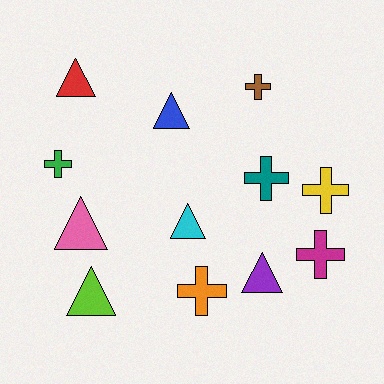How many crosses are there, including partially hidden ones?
There are 6 crosses.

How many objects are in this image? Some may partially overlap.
There are 12 objects.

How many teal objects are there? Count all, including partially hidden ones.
There is 1 teal object.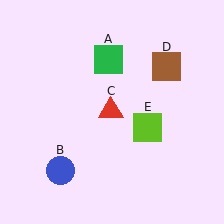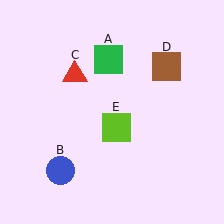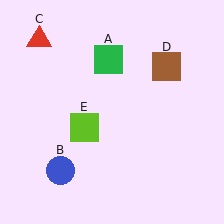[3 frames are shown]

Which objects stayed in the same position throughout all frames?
Green square (object A) and blue circle (object B) and brown square (object D) remained stationary.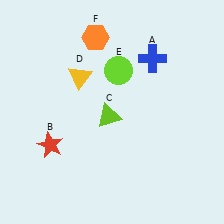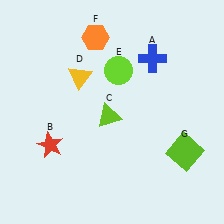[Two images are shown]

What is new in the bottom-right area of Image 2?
A lime square (G) was added in the bottom-right area of Image 2.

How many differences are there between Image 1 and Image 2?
There is 1 difference between the two images.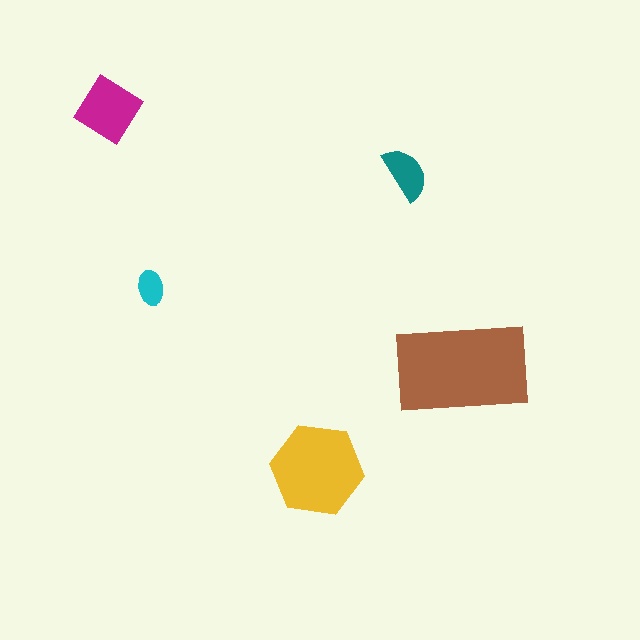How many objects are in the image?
There are 5 objects in the image.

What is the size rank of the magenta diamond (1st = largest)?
3rd.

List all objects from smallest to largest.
The cyan ellipse, the teal semicircle, the magenta diamond, the yellow hexagon, the brown rectangle.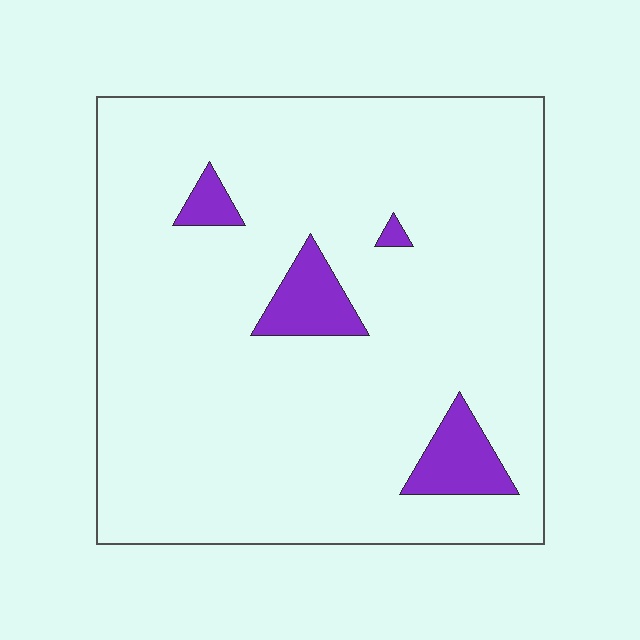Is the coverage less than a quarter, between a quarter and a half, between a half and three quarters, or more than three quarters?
Less than a quarter.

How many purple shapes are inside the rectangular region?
4.